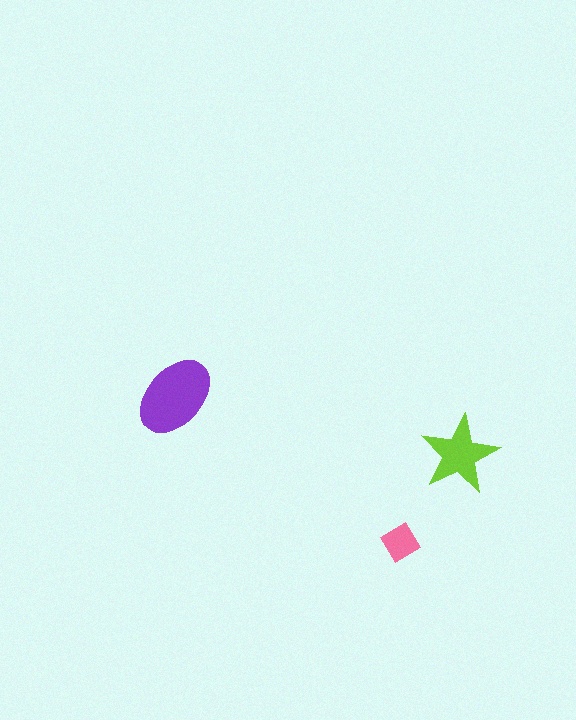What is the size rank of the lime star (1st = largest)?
2nd.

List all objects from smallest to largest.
The pink diamond, the lime star, the purple ellipse.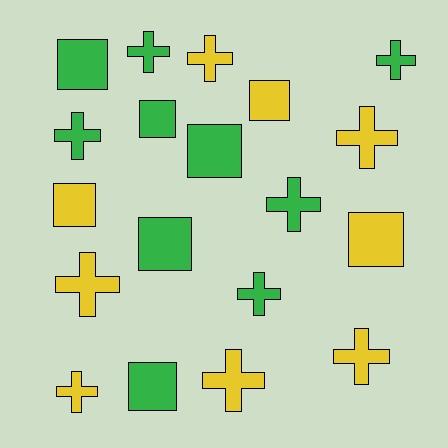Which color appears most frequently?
Green, with 10 objects.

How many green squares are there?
There are 5 green squares.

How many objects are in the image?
There are 19 objects.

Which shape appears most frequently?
Cross, with 11 objects.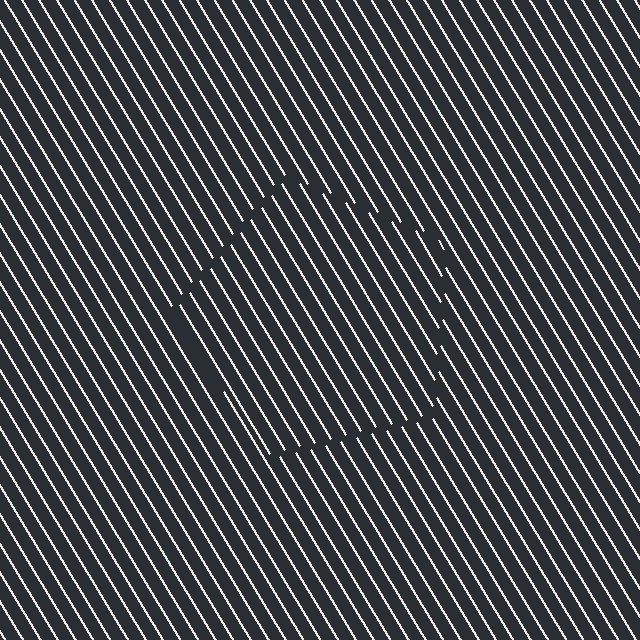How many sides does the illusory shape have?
5 sides — the line-ends trace a pentagon.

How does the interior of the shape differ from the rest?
The interior of the shape contains the same grating, shifted by half a period — the contour is defined by the phase discontinuity where line-ends from the inner and outer gratings abut.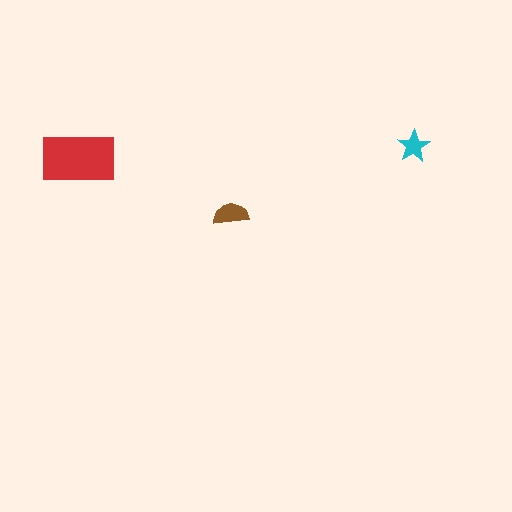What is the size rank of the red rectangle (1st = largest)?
1st.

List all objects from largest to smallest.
The red rectangle, the brown semicircle, the cyan star.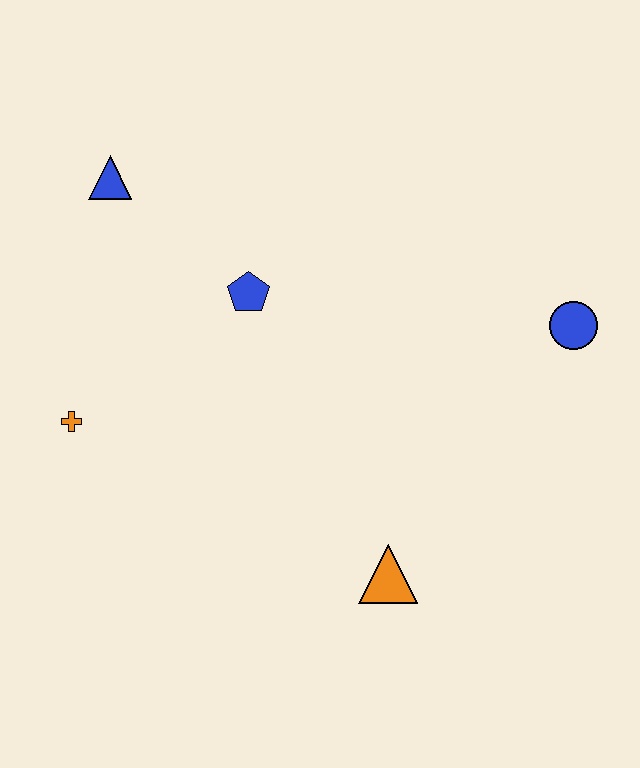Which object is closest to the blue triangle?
The blue pentagon is closest to the blue triangle.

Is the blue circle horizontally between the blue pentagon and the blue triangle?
No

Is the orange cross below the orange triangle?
No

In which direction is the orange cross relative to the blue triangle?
The orange cross is below the blue triangle.